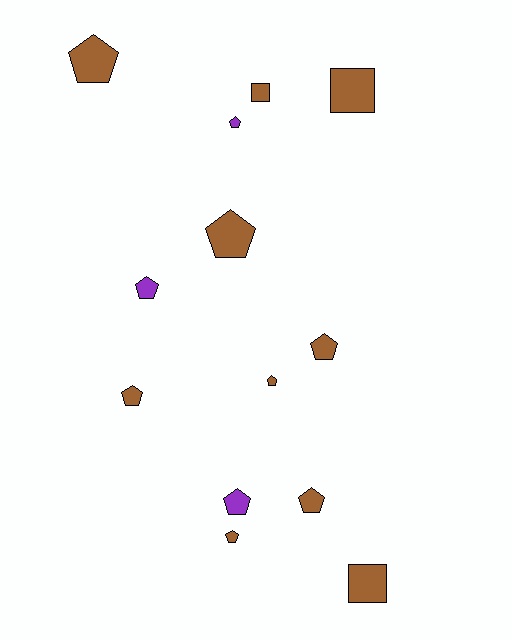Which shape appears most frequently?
Pentagon, with 10 objects.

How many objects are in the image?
There are 13 objects.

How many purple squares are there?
There are no purple squares.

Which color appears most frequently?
Brown, with 10 objects.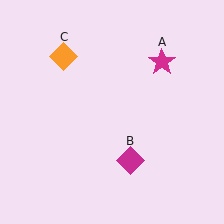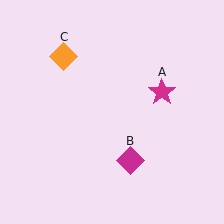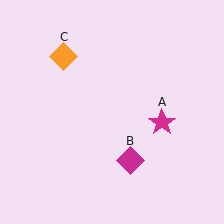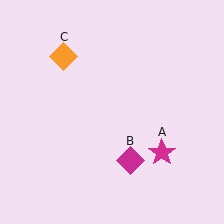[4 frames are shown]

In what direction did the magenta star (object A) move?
The magenta star (object A) moved down.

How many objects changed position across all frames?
1 object changed position: magenta star (object A).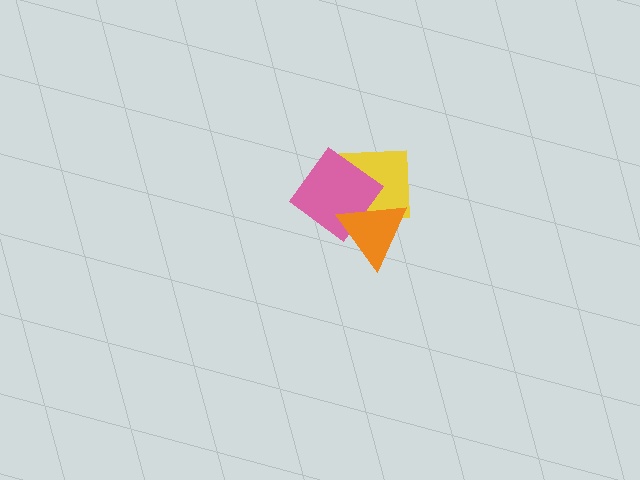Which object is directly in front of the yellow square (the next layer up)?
The pink diamond is directly in front of the yellow square.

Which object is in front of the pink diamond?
The orange triangle is in front of the pink diamond.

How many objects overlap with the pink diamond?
2 objects overlap with the pink diamond.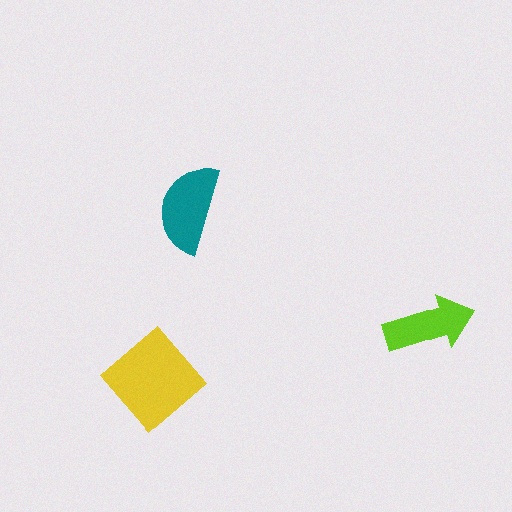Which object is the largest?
The yellow diamond.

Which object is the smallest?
The lime arrow.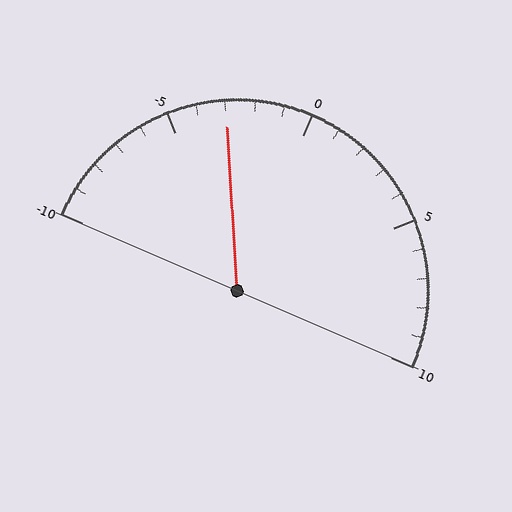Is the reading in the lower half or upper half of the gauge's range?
The reading is in the lower half of the range (-10 to 10).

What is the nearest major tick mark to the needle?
The nearest major tick mark is -5.